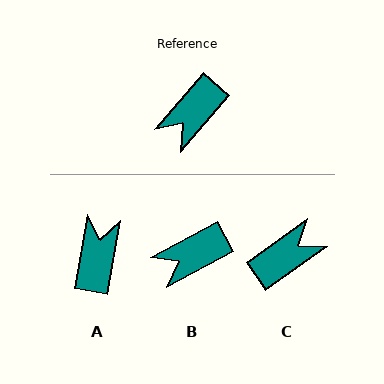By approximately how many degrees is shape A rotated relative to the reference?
Approximately 149 degrees clockwise.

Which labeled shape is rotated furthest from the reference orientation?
C, about 167 degrees away.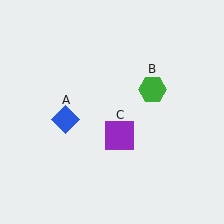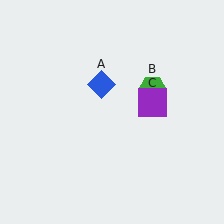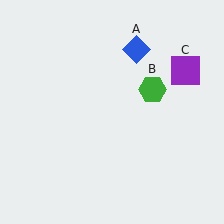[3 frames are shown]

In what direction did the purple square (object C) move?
The purple square (object C) moved up and to the right.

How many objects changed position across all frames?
2 objects changed position: blue diamond (object A), purple square (object C).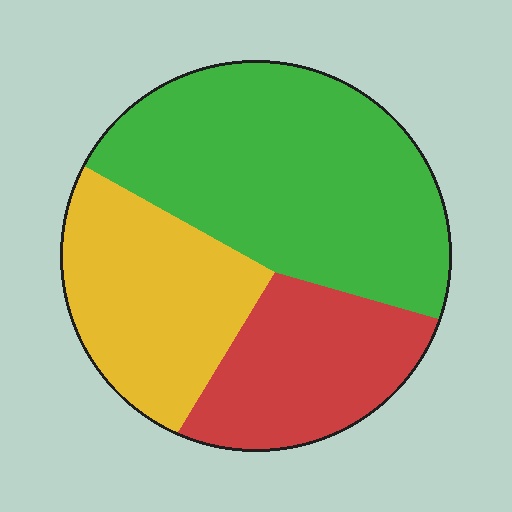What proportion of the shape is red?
Red covers about 25% of the shape.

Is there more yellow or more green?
Green.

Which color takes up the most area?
Green, at roughly 50%.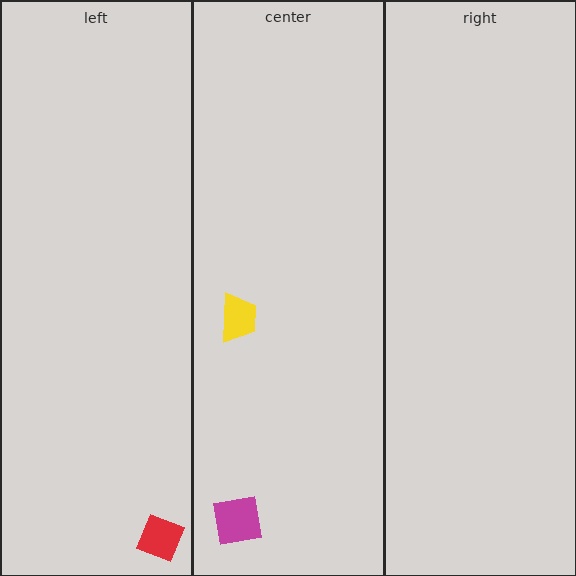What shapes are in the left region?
The red diamond.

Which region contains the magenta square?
The center region.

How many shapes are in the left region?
1.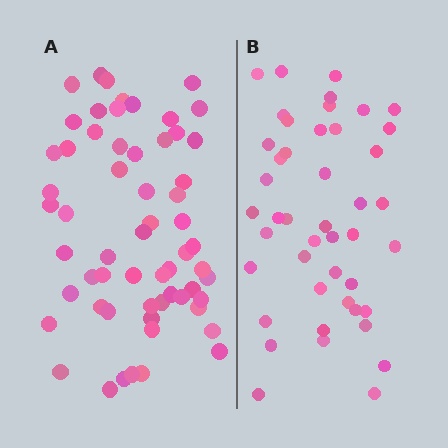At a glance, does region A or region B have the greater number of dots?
Region A (the left region) has more dots.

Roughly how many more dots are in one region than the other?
Region A has approximately 15 more dots than region B.